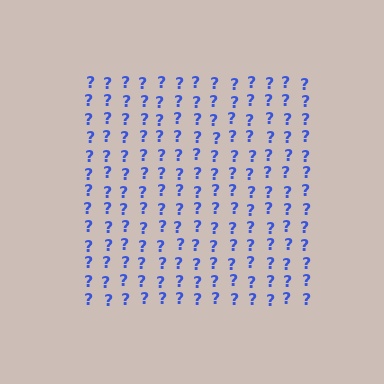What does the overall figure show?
The overall figure shows a square.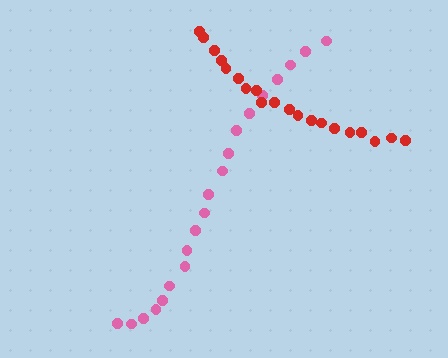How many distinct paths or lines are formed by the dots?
There are 2 distinct paths.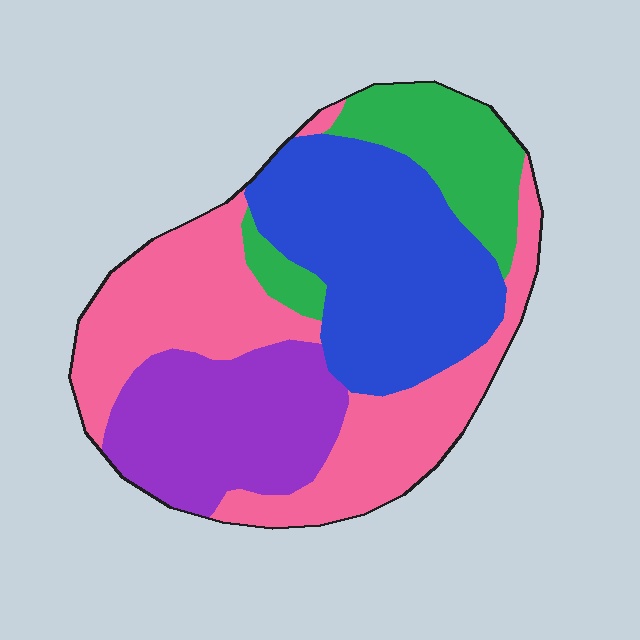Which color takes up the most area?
Pink, at roughly 35%.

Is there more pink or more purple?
Pink.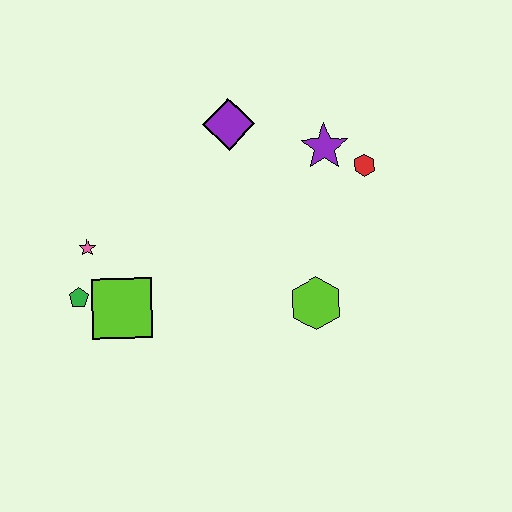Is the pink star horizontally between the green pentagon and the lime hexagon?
Yes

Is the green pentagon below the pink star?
Yes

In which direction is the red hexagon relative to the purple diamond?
The red hexagon is to the right of the purple diamond.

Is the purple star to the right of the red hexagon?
No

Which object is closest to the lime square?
The green pentagon is closest to the lime square.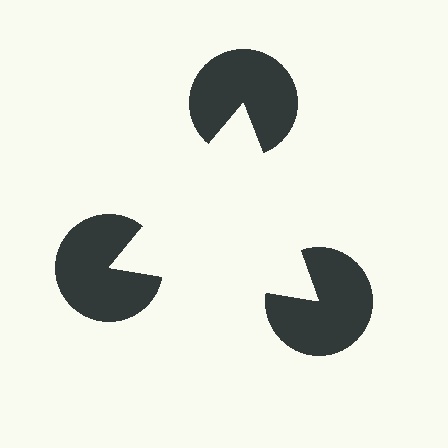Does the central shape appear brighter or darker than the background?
It typically appears slightly brighter than the background, even though no actual brightness change is drawn.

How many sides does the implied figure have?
3 sides.